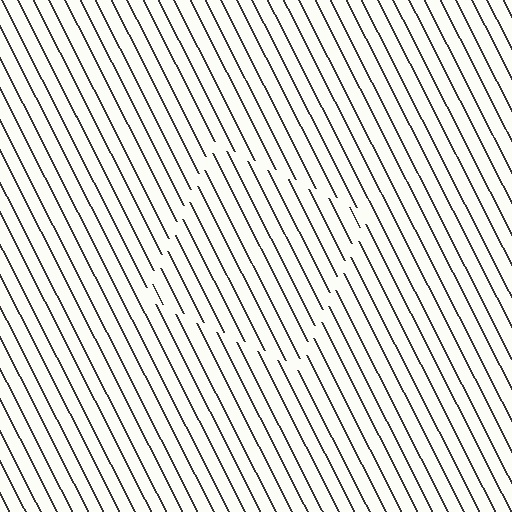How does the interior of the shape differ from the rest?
The interior of the shape contains the same grating, shifted by half a period — the contour is defined by the phase discontinuity where line-ends from the inner and outer gratings abut.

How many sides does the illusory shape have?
4 sides — the line-ends trace a square.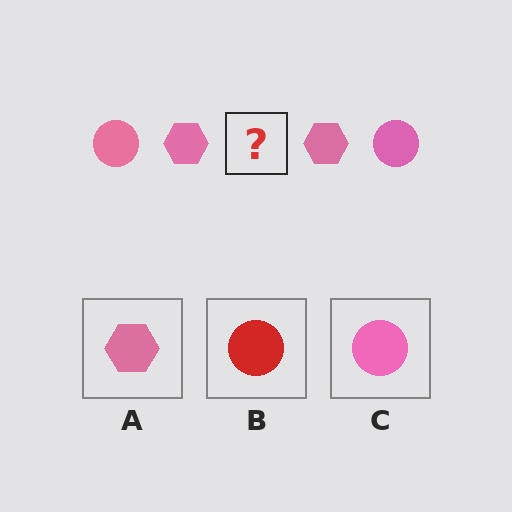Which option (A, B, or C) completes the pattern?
C.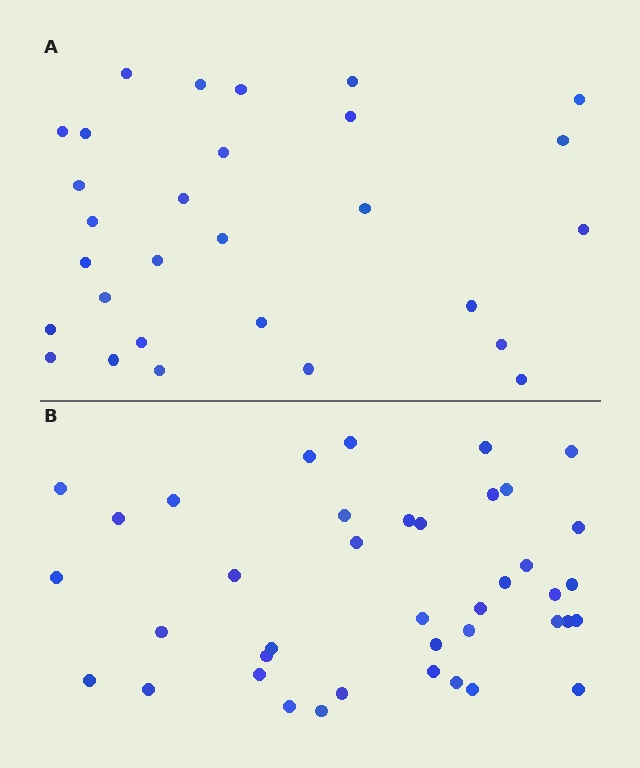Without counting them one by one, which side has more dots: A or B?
Region B (the bottom region) has more dots.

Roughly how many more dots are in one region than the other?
Region B has roughly 12 or so more dots than region A.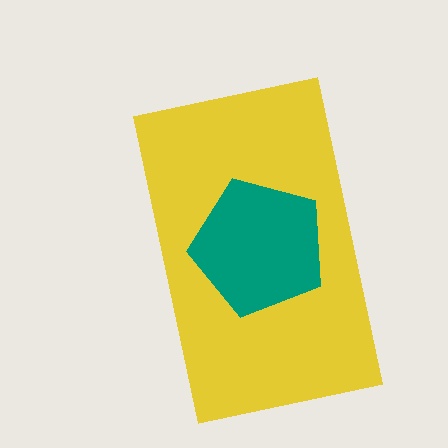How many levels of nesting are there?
2.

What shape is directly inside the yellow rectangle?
The teal pentagon.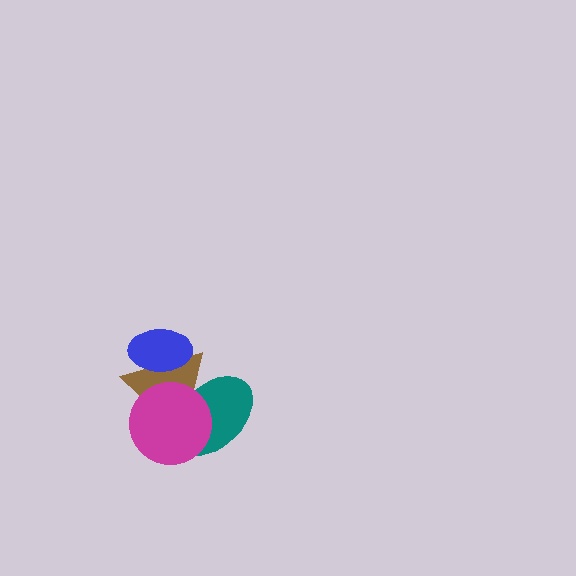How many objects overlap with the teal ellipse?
2 objects overlap with the teal ellipse.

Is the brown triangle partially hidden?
Yes, it is partially covered by another shape.